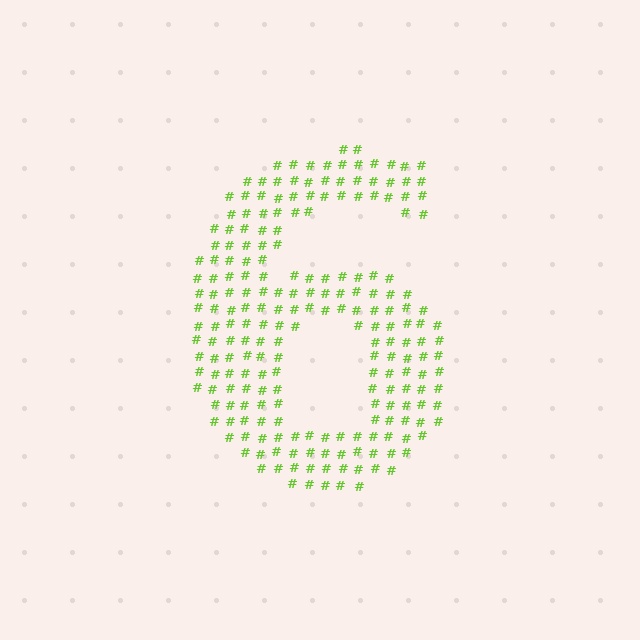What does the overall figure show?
The overall figure shows the digit 6.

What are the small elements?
The small elements are hash symbols.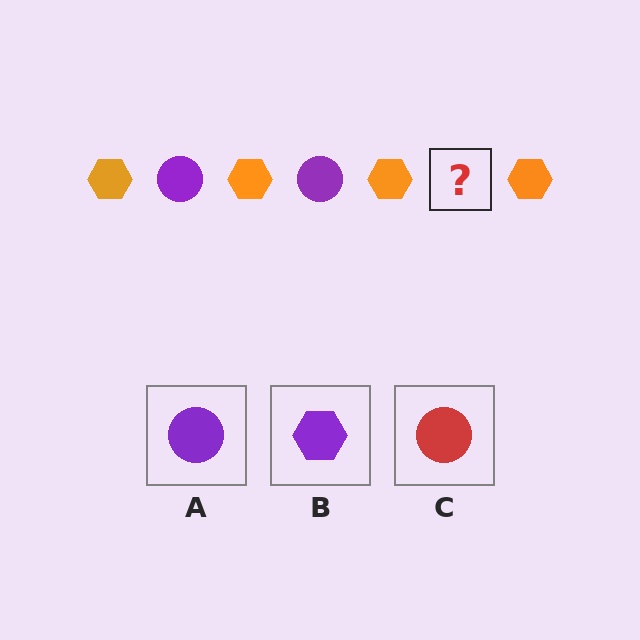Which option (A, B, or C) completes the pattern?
A.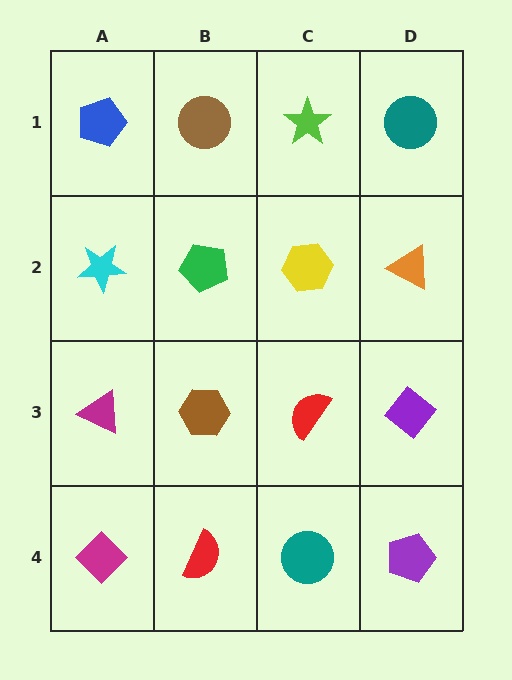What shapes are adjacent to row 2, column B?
A brown circle (row 1, column B), a brown hexagon (row 3, column B), a cyan star (row 2, column A), a yellow hexagon (row 2, column C).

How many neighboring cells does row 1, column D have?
2.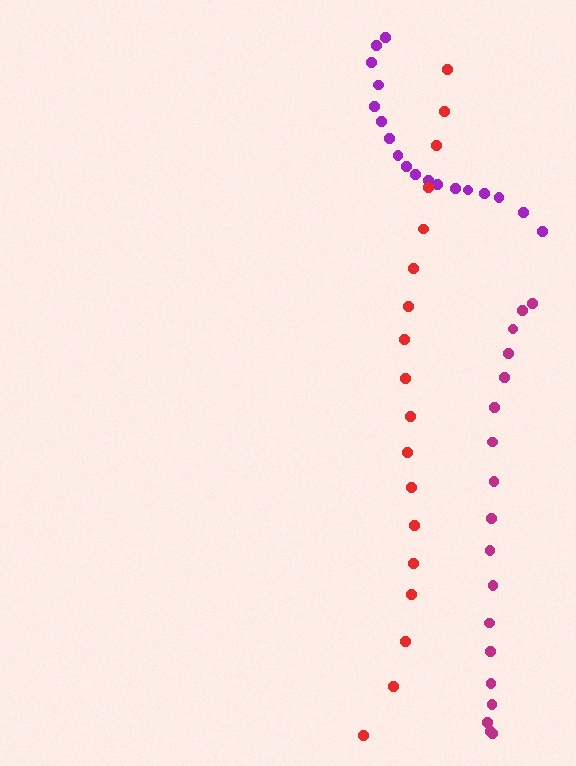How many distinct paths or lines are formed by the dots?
There are 3 distinct paths.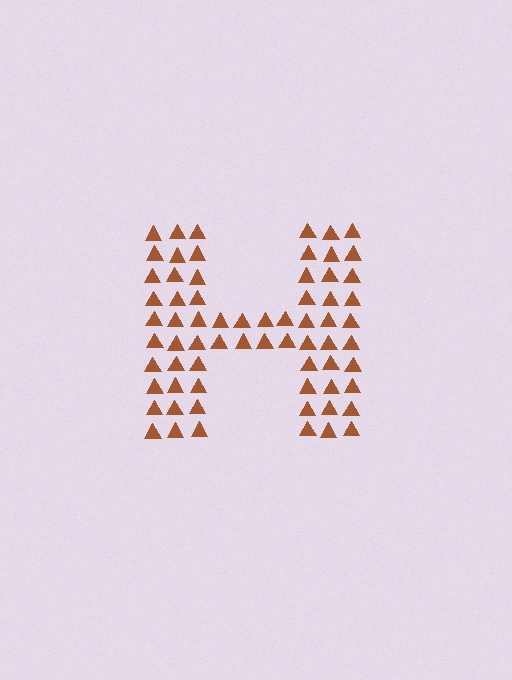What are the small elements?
The small elements are triangles.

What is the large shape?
The large shape is the letter H.